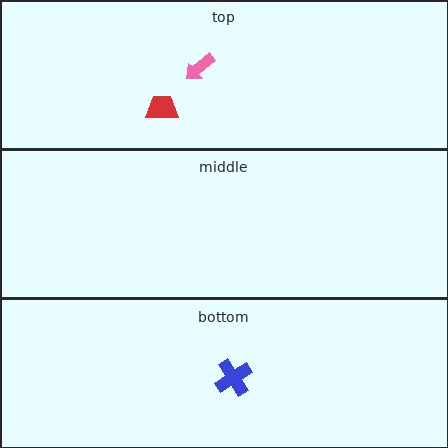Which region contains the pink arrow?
The top region.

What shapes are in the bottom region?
The blue cross.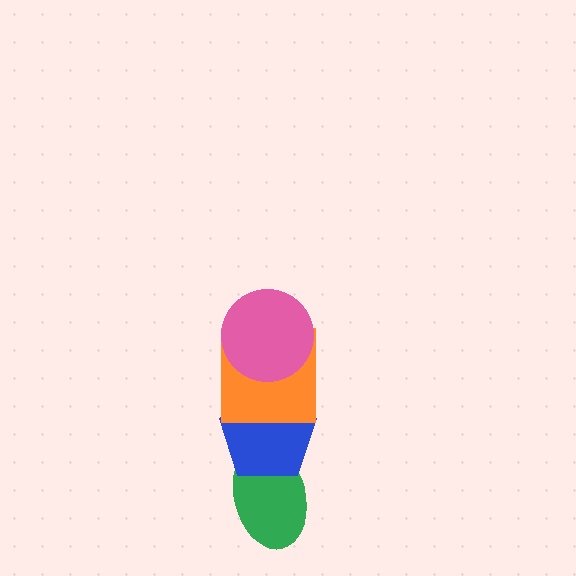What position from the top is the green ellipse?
The green ellipse is 4th from the top.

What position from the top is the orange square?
The orange square is 2nd from the top.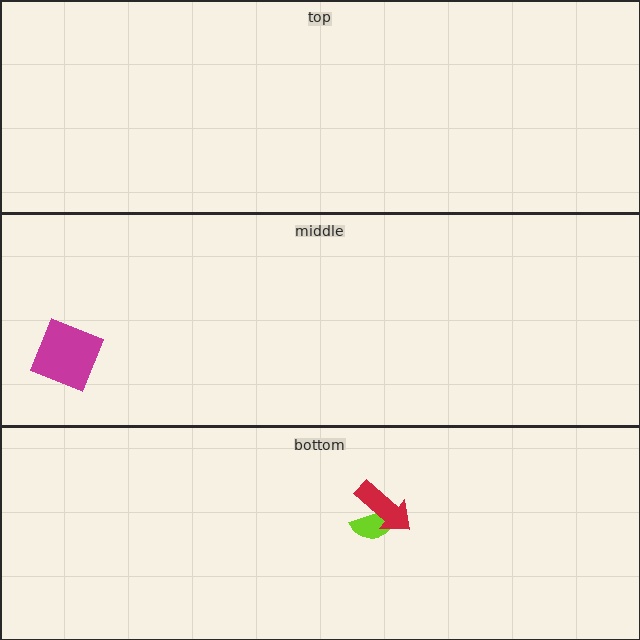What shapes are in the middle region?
The magenta square.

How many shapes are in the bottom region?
2.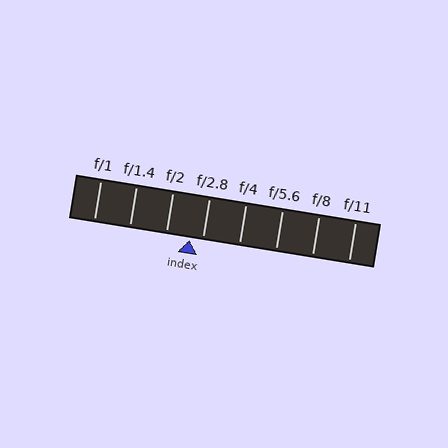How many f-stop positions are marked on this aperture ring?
There are 8 f-stop positions marked.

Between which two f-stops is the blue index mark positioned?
The index mark is between f/2 and f/2.8.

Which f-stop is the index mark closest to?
The index mark is closest to f/2.8.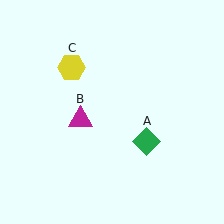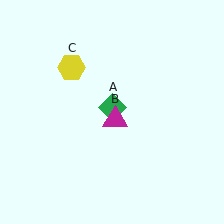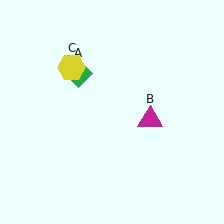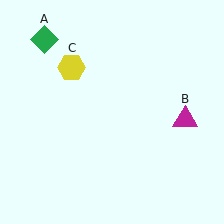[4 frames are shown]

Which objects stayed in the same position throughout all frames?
Yellow hexagon (object C) remained stationary.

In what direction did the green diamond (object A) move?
The green diamond (object A) moved up and to the left.